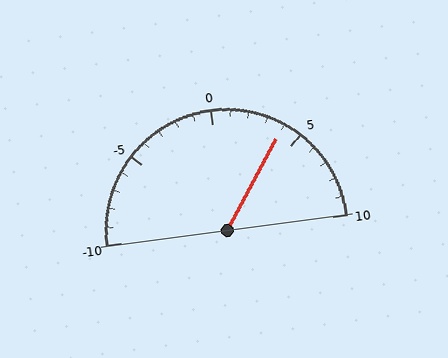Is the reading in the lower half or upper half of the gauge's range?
The reading is in the upper half of the range (-10 to 10).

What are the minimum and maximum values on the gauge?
The gauge ranges from -10 to 10.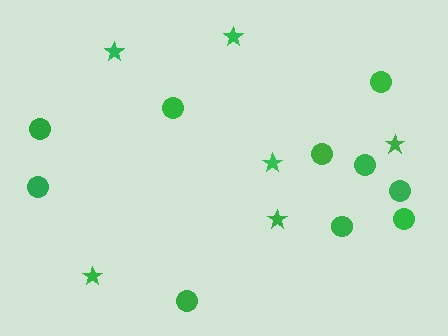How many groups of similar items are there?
There are 2 groups: one group of circles (10) and one group of stars (6).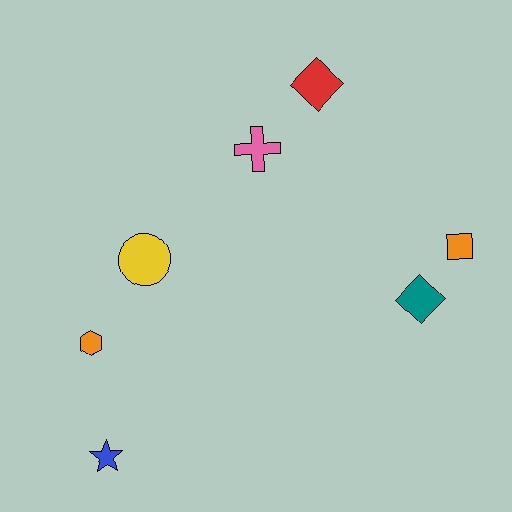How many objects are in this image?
There are 7 objects.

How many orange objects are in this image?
There are 2 orange objects.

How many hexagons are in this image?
There is 1 hexagon.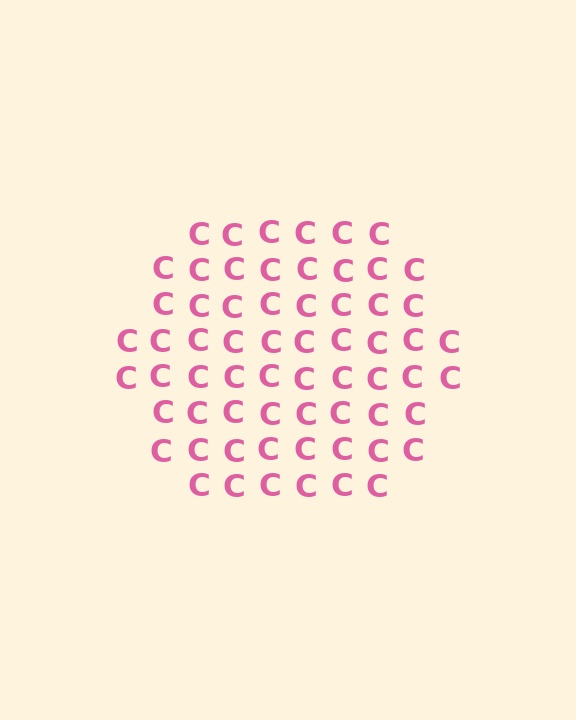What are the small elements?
The small elements are letter C's.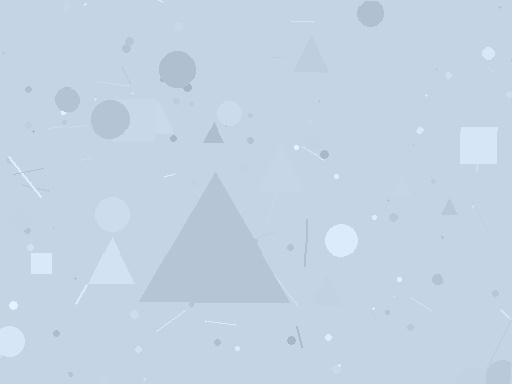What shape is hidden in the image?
A triangle is hidden in the image.